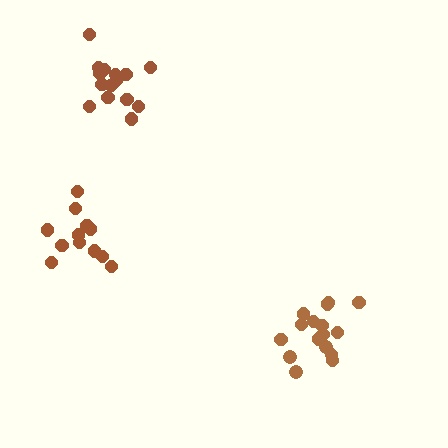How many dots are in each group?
Group 1: 15 dots, Group 2: 16 dots, Group 3: 12 dots (43 total).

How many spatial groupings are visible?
There are 3 spatial groupings.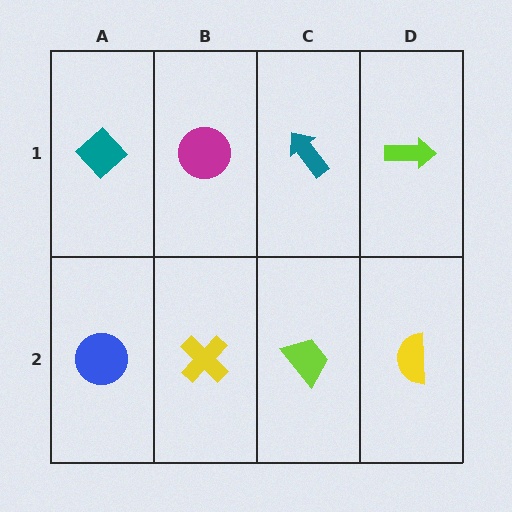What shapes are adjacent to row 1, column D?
A yellow semicircle (row 2, column D), a teal arrow (row 1, column C).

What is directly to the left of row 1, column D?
A teal arrow.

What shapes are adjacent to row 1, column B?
A yellow cross (row 2, column B), a teal diamond (row 1, column A), a teal arrow (row 1, column C).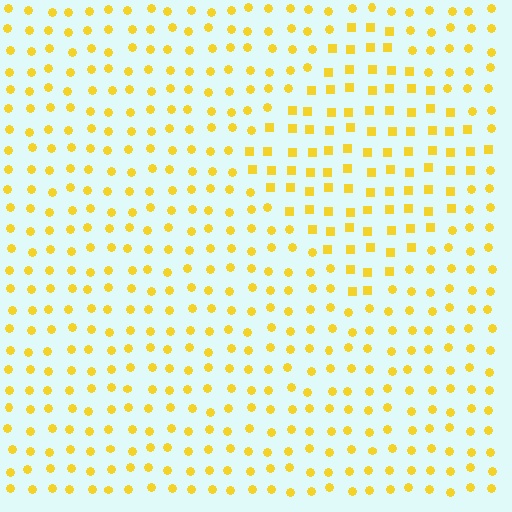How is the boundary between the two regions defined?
The boundary is defined by a change in element shape: squares inside vs. circles outside. All elements share the same color and spacing.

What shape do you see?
I see a diamond.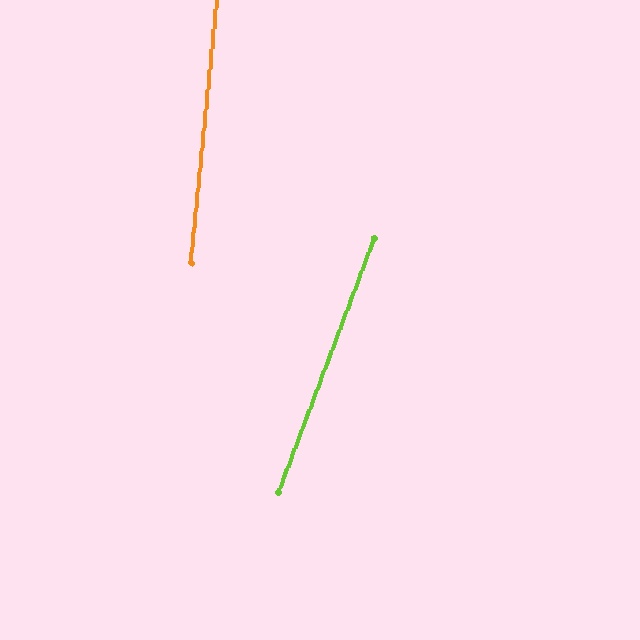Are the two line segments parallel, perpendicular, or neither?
Neither parallel nor perpendicular — they differ by about 15°.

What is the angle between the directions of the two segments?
Approximately 15 degrees.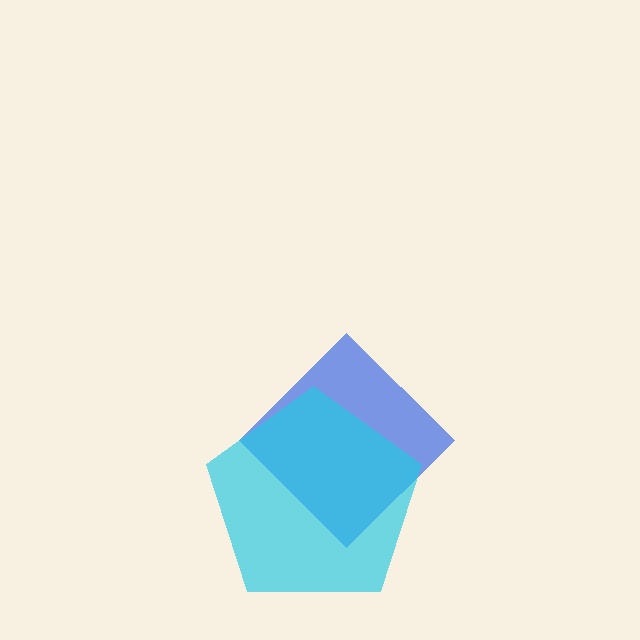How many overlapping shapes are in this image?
There are 2 overlapping shapes in the image.